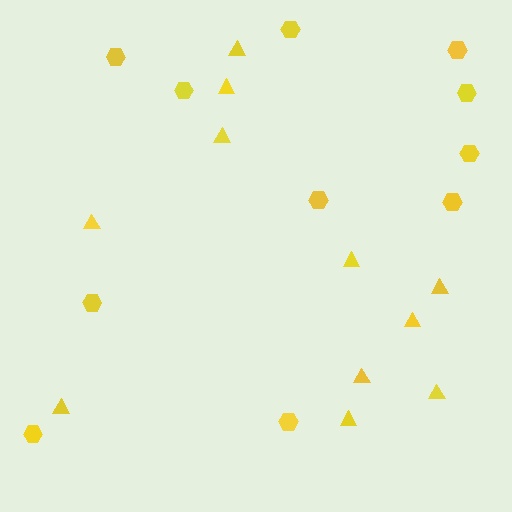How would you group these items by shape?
There are 2 groups: one group of triangles (11) and one group of hexagons (11).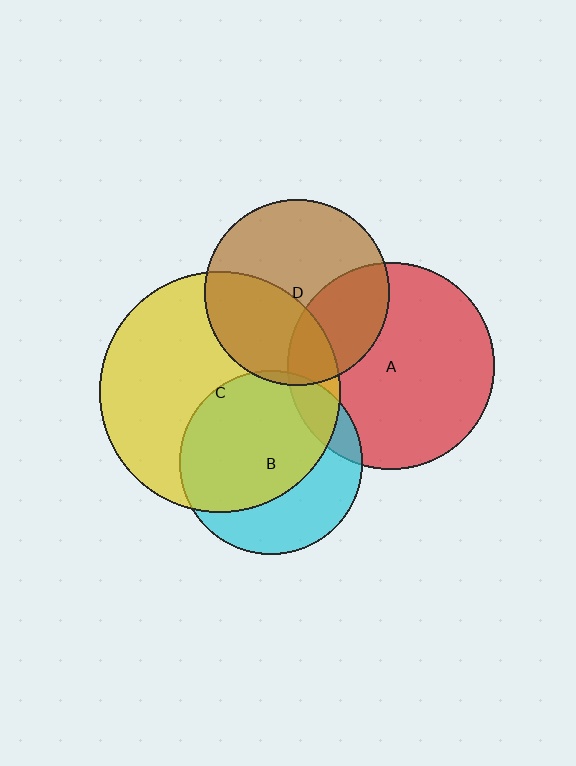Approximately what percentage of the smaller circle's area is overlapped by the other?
Approximately 30%.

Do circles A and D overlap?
Yes.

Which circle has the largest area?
Circle C (yellow).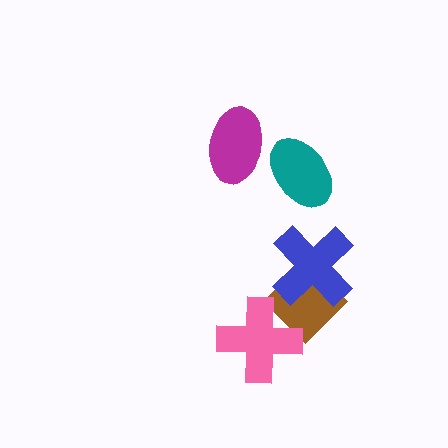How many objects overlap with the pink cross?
1 object overlaps with the pink cross.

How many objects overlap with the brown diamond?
2 objects overlap with the brown diamond.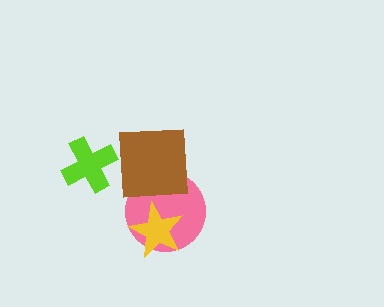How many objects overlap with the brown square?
3 objects overlap with the brown square.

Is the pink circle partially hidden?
Yes, it is partially covered by another shape.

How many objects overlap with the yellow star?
2 objects overlap with the yellow star.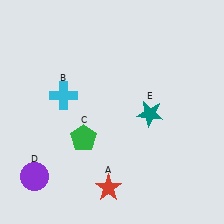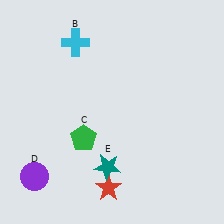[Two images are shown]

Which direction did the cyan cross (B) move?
The cyan cross (B) moved up.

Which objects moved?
The objects that moved are: the cyan cross (B), the teal star (E).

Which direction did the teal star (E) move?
The teal star (E) moved down.